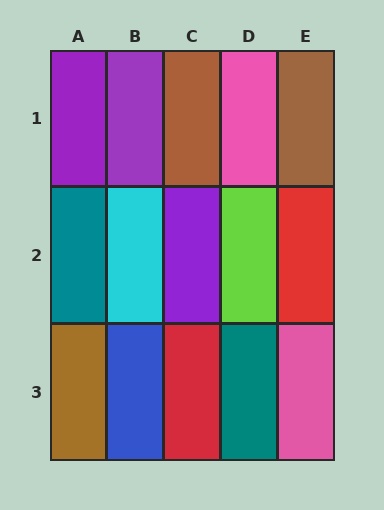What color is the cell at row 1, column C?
Brown.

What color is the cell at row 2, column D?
Lime.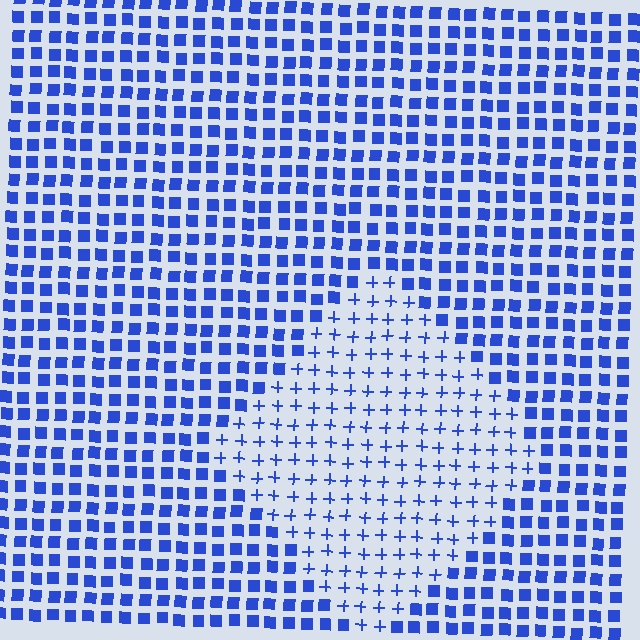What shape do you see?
I see a diamond.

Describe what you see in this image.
The image is filled with small blue elements arranged in a uniform grid. A diamond-shaped region contains plus signs, while the surrounding area contains squares. The boundary is defined purely by the change in element shape.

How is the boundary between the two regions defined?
The boundary is defined by a change in element shape: plus signs inside vs. squares outside. All elements share the same color and spacing.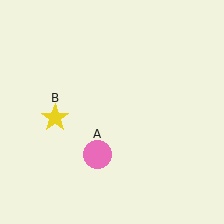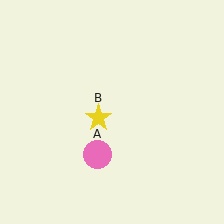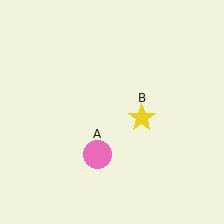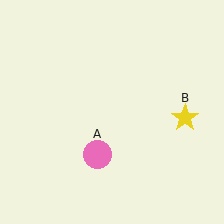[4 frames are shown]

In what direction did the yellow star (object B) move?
The yellow star (object B) moved right.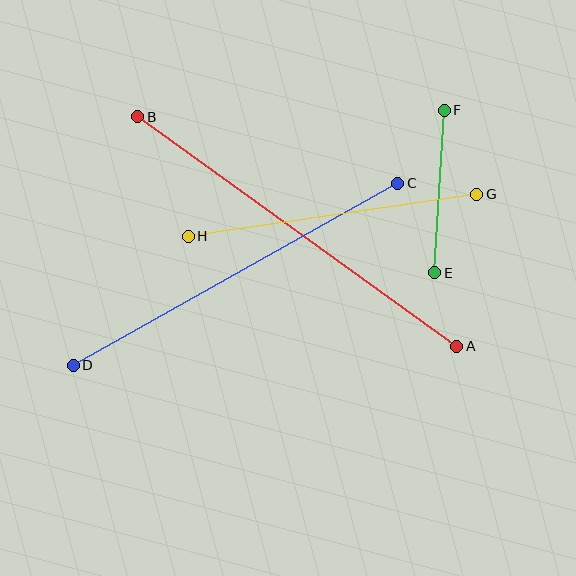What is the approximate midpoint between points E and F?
The midpoint is at approximately (439, 192) pixels.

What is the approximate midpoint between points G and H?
The midpoint is at approximately (332, 215) pixels.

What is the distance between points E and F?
The distance is approximately 163 pixels.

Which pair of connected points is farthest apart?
Points A and B are farthest apart.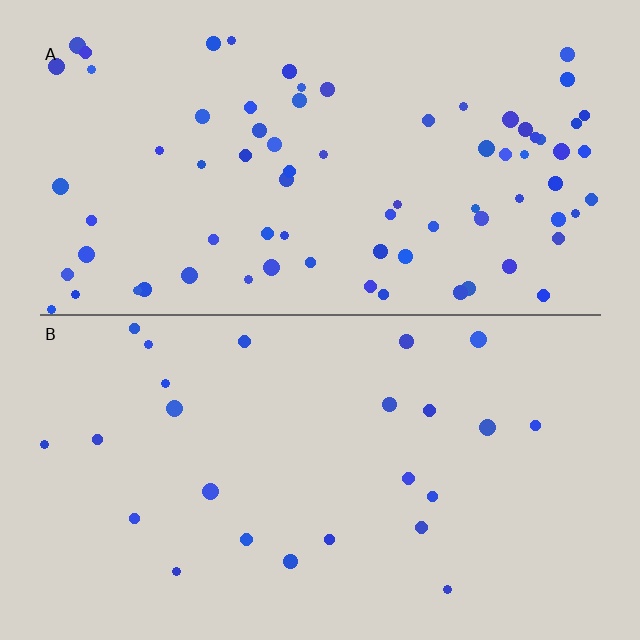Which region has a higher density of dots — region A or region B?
A (the top).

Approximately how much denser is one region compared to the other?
Approximately 3.1× — region A over region B.